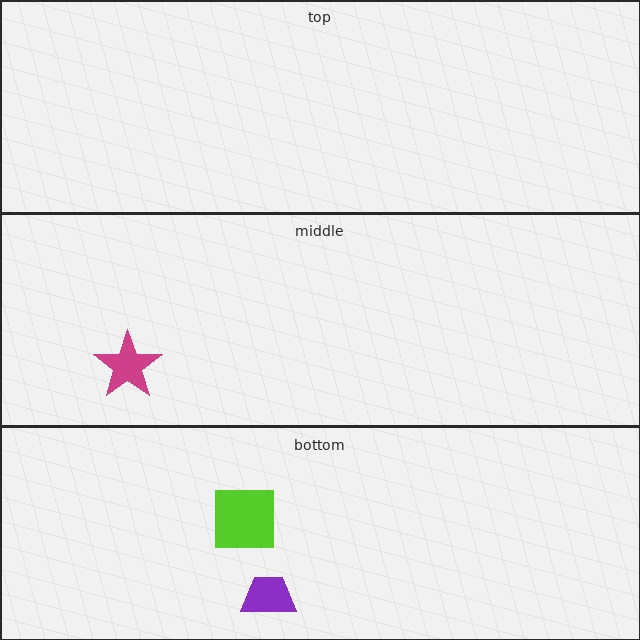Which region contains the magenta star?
The middle region.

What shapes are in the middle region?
The magenta star.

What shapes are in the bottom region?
The purple trapezoid, the lime square.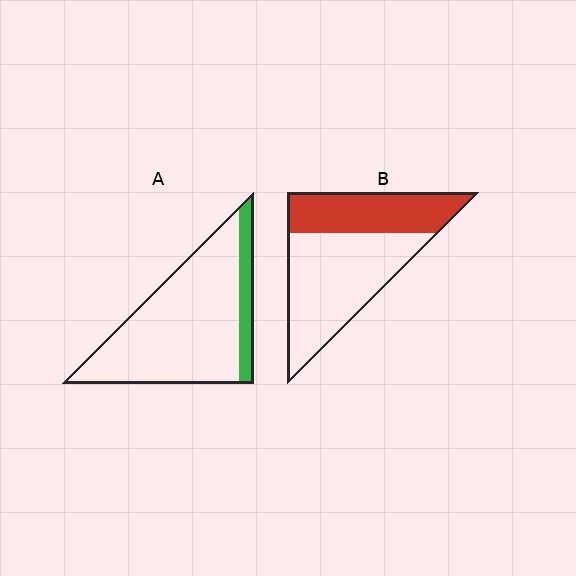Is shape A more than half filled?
No.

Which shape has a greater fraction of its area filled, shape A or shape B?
Shape B.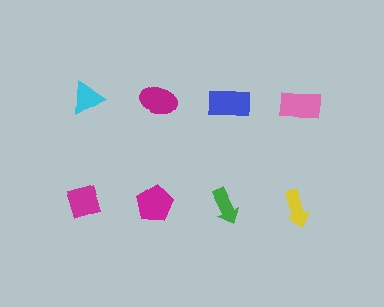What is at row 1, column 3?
A blue rectangle.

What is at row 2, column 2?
A magenta pentagon.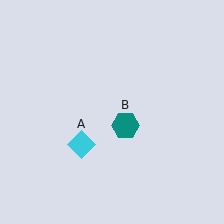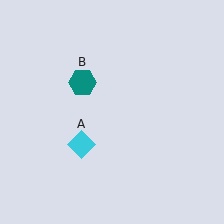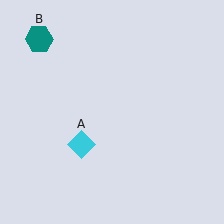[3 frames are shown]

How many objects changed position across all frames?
1 object changed position: teal hexagon (object B).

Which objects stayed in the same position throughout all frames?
Cyan diamond (object A) remained stationary.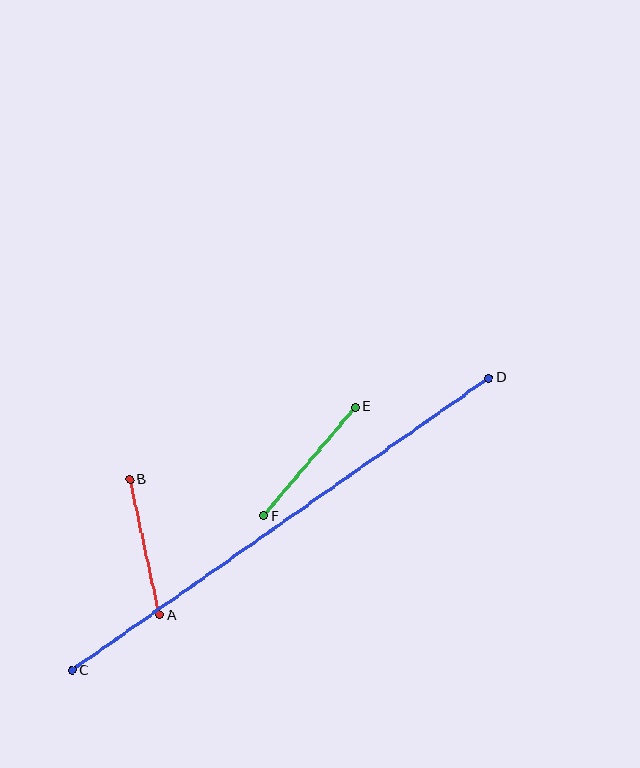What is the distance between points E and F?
The distance is approximately 142 pixels.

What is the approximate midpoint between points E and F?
The midpoint is at approximately (309, 461) pixels.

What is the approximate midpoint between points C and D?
The midpoint is at approximately (280, 524) pixels.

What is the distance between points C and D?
The distance is approximately 509 pixels.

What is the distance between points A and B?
The distance is approximately 138 pixels.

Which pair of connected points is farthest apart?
Points C and D are farthest apart.